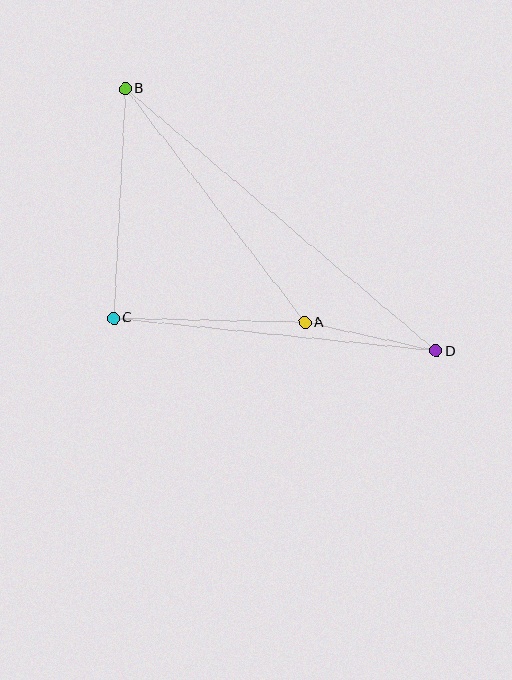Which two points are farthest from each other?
Points B and D are farthest from each other.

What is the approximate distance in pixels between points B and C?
The distance between B and C is approximately 230 pixels.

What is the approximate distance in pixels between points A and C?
The distance between A and C is approximately 191 pixels.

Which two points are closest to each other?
Points A and D are closest to each other.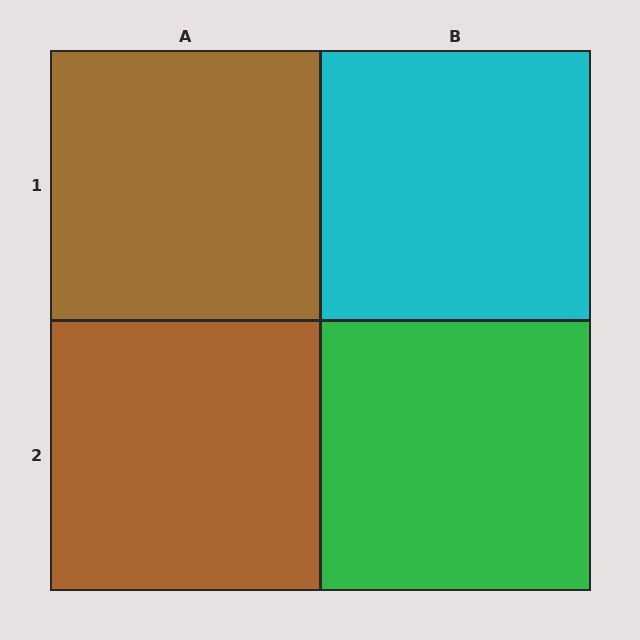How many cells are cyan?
1 cell is cyan.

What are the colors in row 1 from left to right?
Brown, cyan.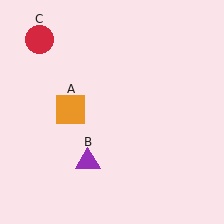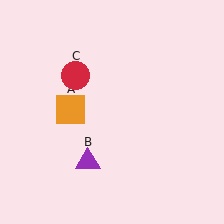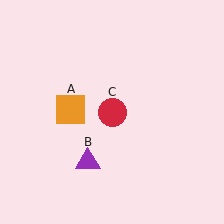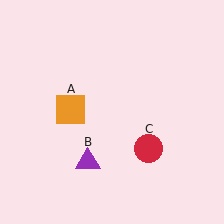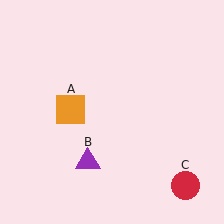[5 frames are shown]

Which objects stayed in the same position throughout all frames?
Orange square (object A) and purple triangle (object B) remained stationary.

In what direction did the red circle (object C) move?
The red circle (object C) moved down and to the right.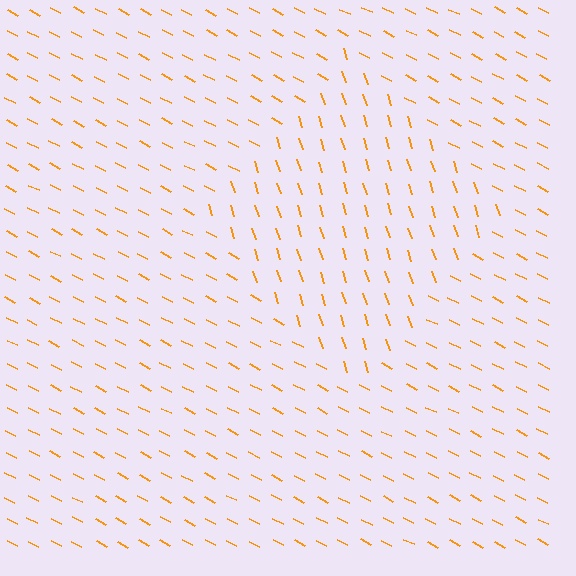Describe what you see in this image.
The image is filled with small orange line segments. A diamond region in the image has lines oriented differently from the surrounding lines, creating a visible texture boundary.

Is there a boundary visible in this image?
Yes, there is a texture boundary formed by a change in line orientation.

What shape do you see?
I see a diamond.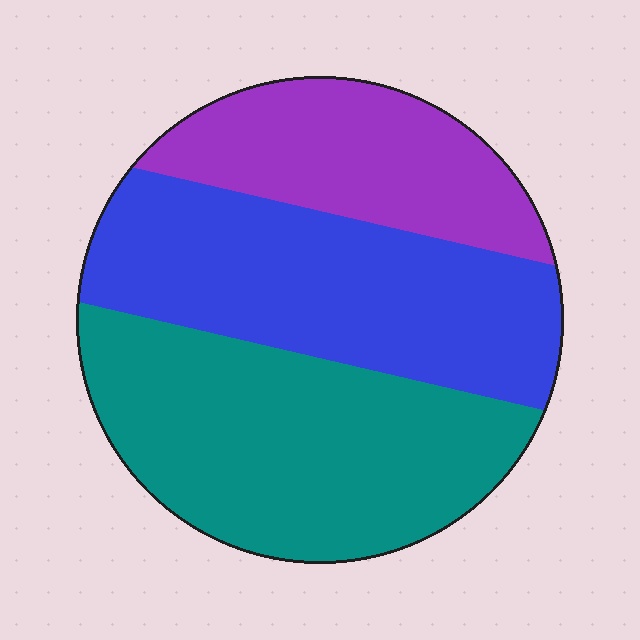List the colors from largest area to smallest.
From largest to smallest: teal, blue, purple.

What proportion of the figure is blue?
Blue takes up about three eighths (3/8) of the figure.